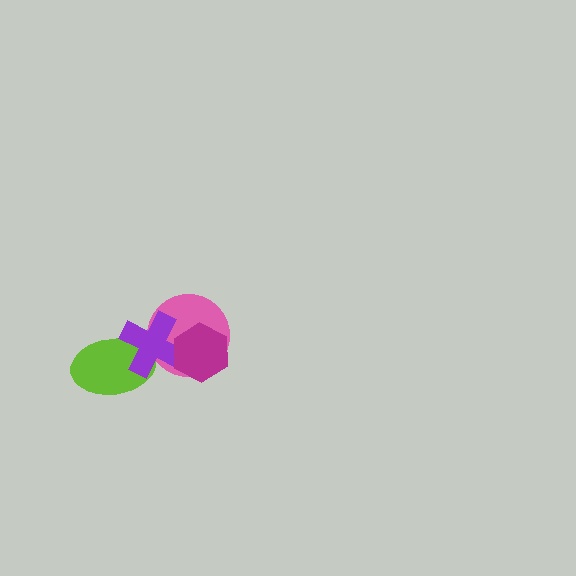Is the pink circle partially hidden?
Yes, it is partially covered by another shape.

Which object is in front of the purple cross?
The magenta hexagon is in front of the purple cross.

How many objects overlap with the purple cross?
3 objects overlap with the purple cross.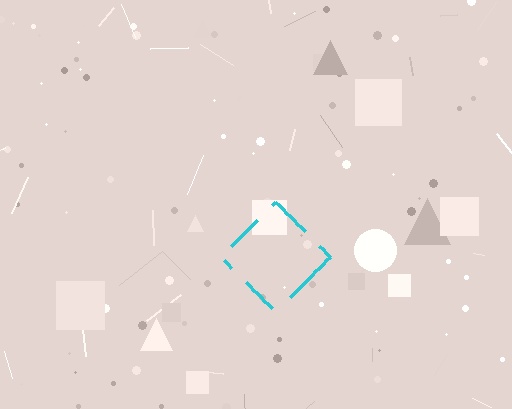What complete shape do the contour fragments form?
The contour fragments form a diamond.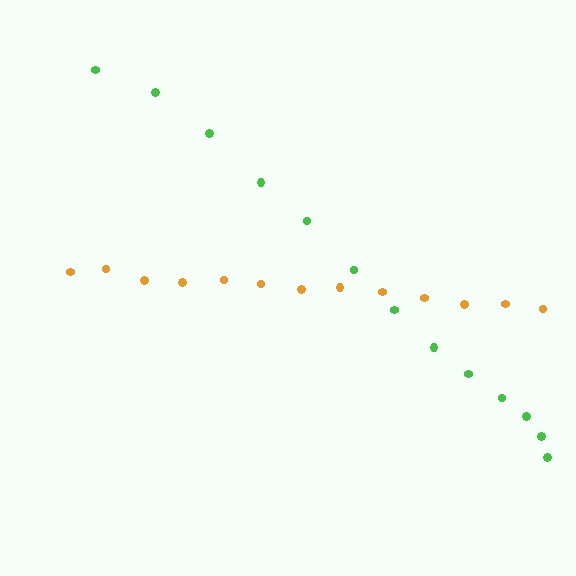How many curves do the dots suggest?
There are 2 distinct paths.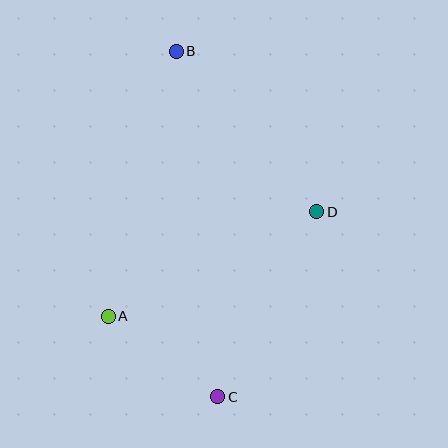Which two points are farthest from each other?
Points B and C are farthest from each other.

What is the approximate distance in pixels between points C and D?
The distance between C and D is approximately 210 pixels.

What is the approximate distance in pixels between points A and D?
The distance between A and D is approximately 234 pixels.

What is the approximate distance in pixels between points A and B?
The distance between A and B is approximately 274 pixels.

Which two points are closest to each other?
Points A and C are closest to each other.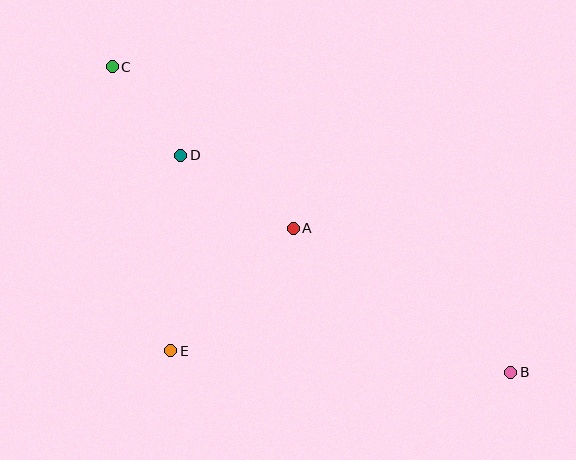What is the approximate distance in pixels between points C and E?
The distance between C and E is approximately 290 pixels.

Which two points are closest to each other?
Points C and D are closest to each other.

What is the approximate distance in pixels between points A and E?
The distance between A and E is approximately 173 pixels.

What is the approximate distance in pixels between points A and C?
The distance between A and C is approximately 243 pixels.